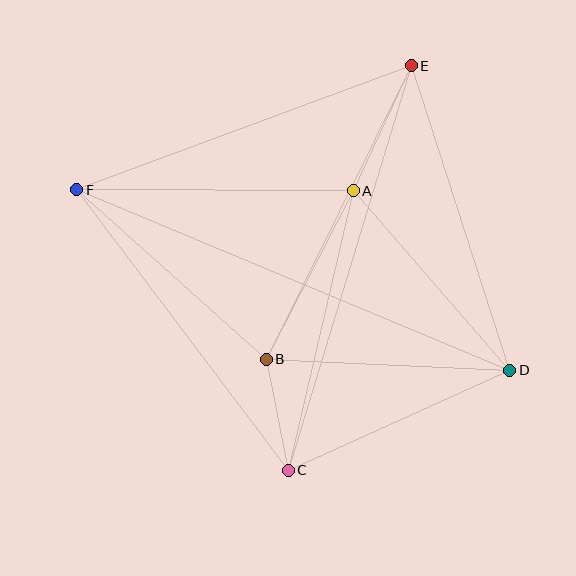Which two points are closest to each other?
Points B and C are closest to each other.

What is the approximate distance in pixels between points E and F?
The distance between E and F is approximately 357 pixels.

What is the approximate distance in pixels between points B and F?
The distance between B and F is approximately 254 pixels.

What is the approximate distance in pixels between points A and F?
The distance between A and F is approximately 276 pixels.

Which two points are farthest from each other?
Points D and F are farthest from each other.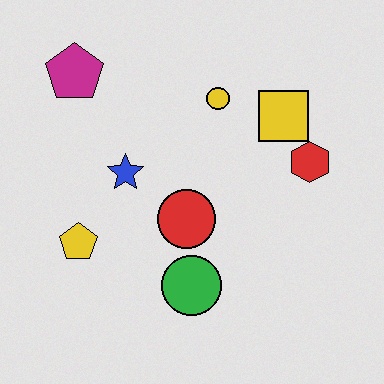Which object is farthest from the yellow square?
The yellow pentagon is farthest from the yellow square.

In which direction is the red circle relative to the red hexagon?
The red circle is to the left of the red hexagon.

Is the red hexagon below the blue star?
No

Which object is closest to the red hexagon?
The yellow square is closest to the red hexagon.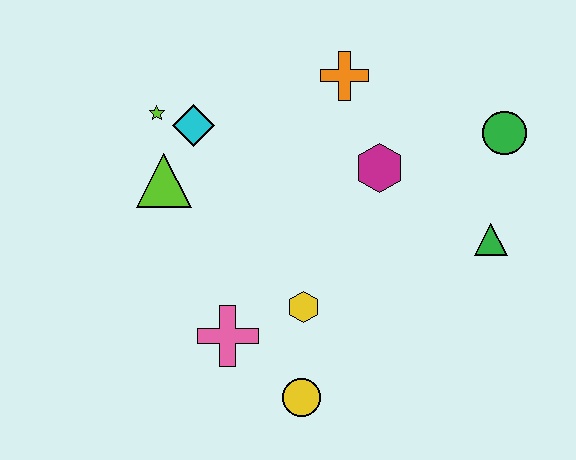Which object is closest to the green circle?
The green triangle is closest to the green circle.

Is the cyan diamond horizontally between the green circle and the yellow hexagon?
No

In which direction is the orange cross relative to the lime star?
The orange cross is to the right of the lime star.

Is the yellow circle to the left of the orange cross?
Yes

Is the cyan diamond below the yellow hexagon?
No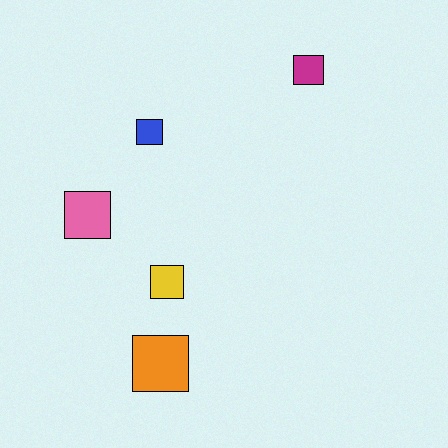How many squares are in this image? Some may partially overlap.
There are 5 squares.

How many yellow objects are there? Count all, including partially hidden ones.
There is 1 yellow object.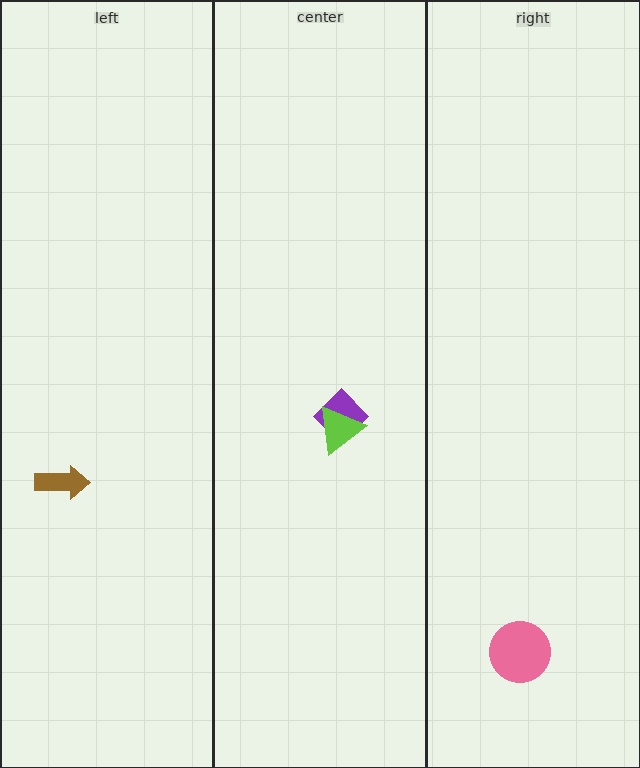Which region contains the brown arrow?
The left region.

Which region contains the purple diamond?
The center region.